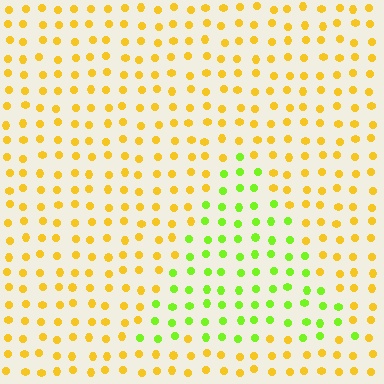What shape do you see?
I see a triangle.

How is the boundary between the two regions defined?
The boundary is defined purely by a slight shift in hue (about 50 degrees). Spacing, size, and orientation are identical on both sides.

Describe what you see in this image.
The image is filled with small yellow elements in a uniform arrangement. A triangle-shaped region is visible where the elements are tinted to a slightly different hue, forming a subtle color boundary.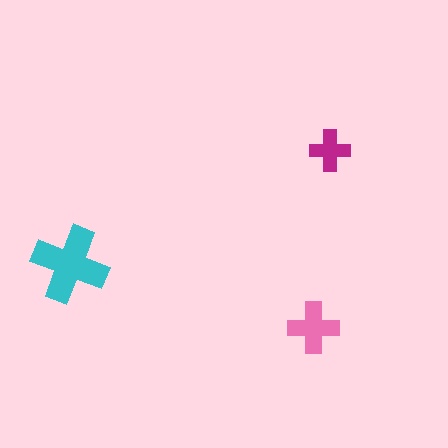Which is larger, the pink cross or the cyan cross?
The cyan one.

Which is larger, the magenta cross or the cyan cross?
The cyan one.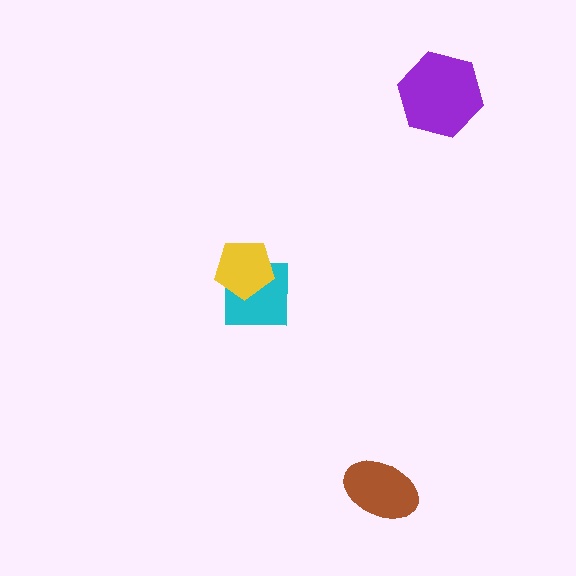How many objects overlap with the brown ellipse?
0 objects overlap with the brown ellipse.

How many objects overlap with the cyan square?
1 object overlaps with the cyan square.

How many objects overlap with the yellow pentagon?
1 object overlaps with the yellow pentagon.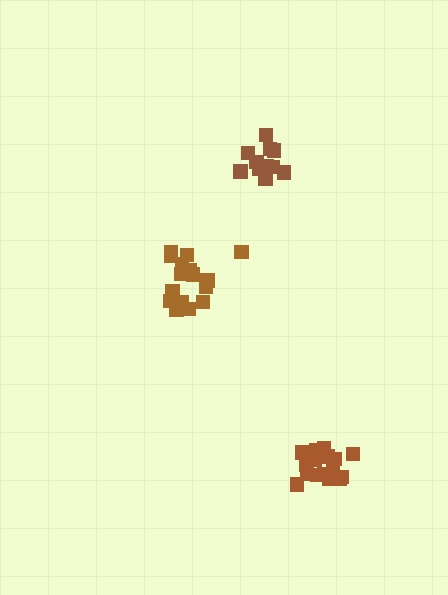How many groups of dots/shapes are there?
There are 3 groups.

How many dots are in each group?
Group 1: 17 dots, Group 2: 17 dots, Group 3: 12 dots (46 total).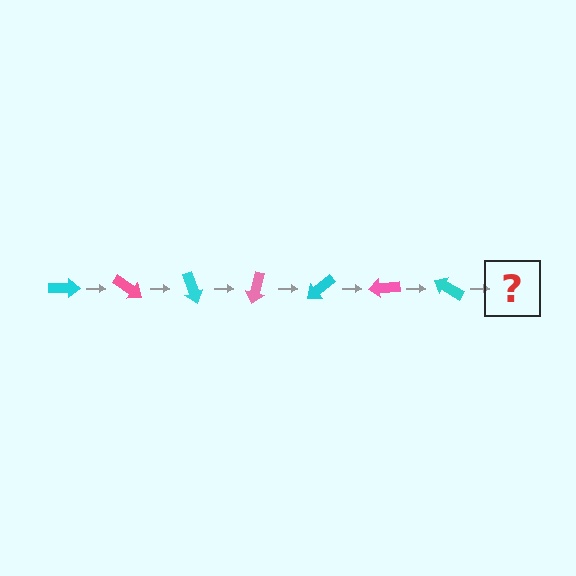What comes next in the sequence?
The next element should be a pink arrow, rotated 245 degrees from the start.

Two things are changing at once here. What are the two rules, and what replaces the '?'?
The two rules are that it rotates 35 degrees each step and the color cycles through cyan and pink. The '?' should be a pink arrow, rotated 245 degrees from the start.